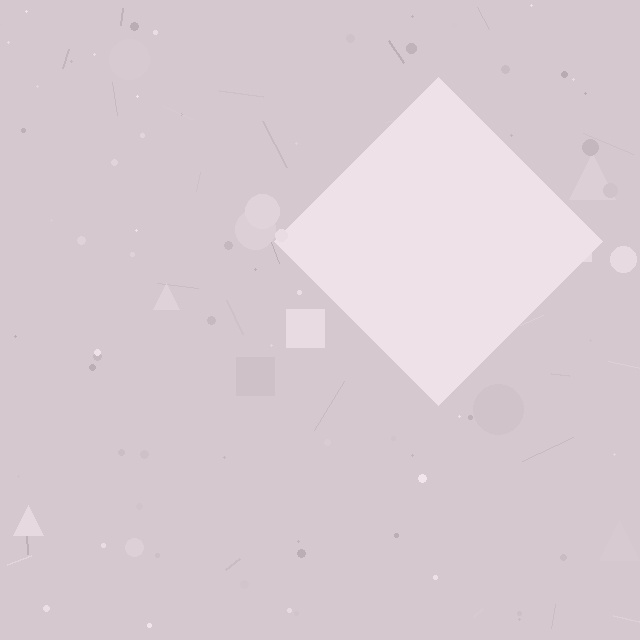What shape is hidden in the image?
A diamond is hidden in the image.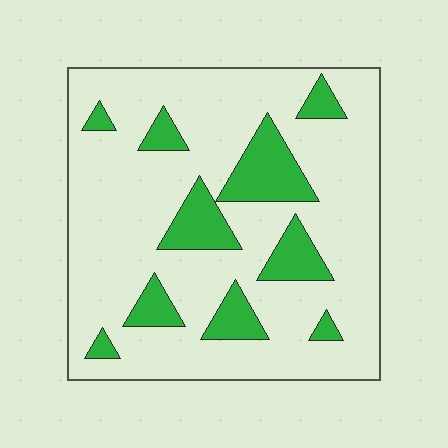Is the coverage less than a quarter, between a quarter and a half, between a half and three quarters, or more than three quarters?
Less than a quarter.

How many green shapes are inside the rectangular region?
10.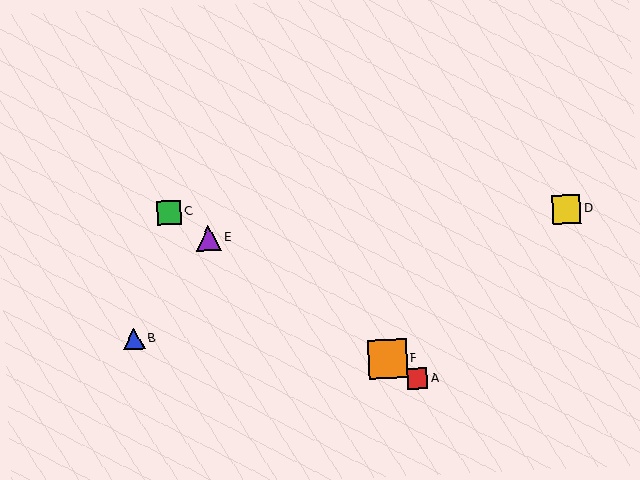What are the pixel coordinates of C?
Object C is at (169, 212).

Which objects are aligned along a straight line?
Objects A, C, E, F are aligned along a straight line.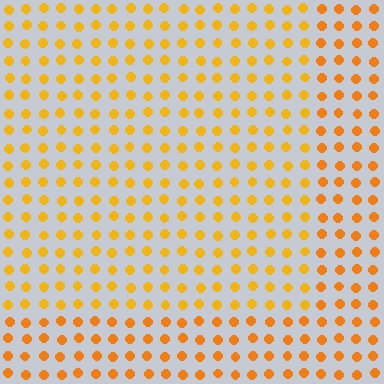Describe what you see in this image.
The image is filled with small orange elements in a uniform arrangement. A rectangle-shaped region is visible where the elements are tinted to a slightly different hue, forming a subtle color boundary.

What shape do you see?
I see a rectangle.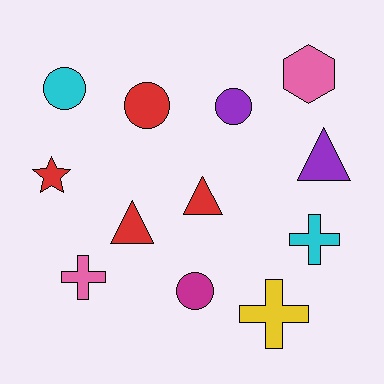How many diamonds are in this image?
There are no diamonds.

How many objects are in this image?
There are 12 objects.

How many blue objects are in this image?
There are no blue objects.